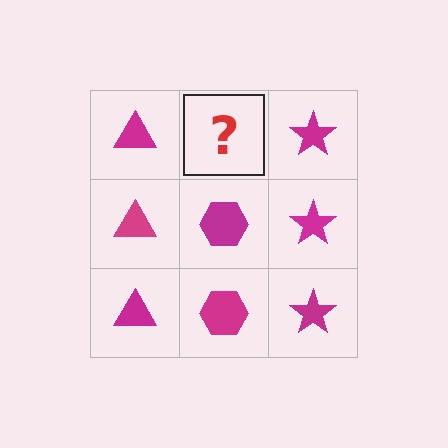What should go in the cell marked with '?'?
The missing cell should contain a magenta hexagon.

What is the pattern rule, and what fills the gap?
The rule is that each column has a consistent shape. The gap should be filled with a magenta hexagon.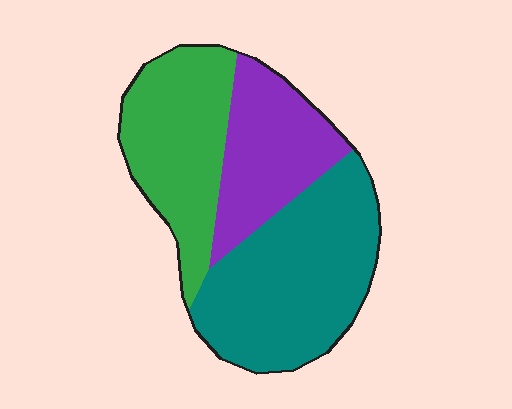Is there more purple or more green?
Green.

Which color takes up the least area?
Purple, at roughly 25%.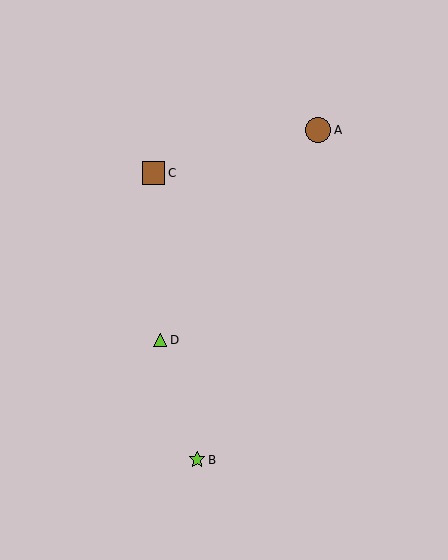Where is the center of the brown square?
The center of the brown square is at (154, 173).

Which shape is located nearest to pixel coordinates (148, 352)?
The lime triangle (labeled D) at (160, 340) is nearest to that location.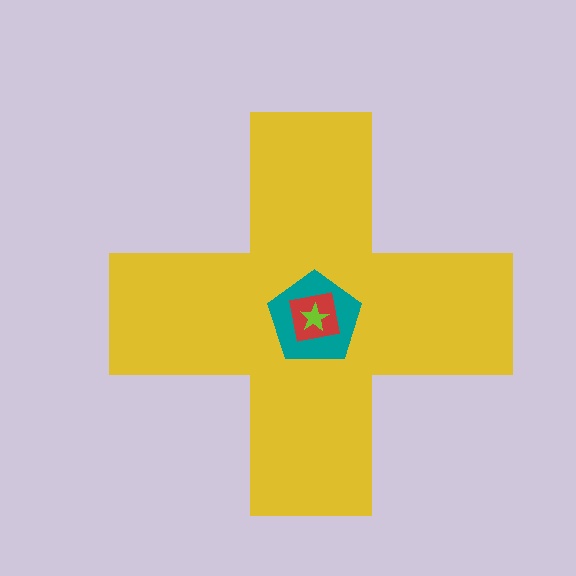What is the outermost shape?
The yellow cross.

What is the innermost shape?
The lime star.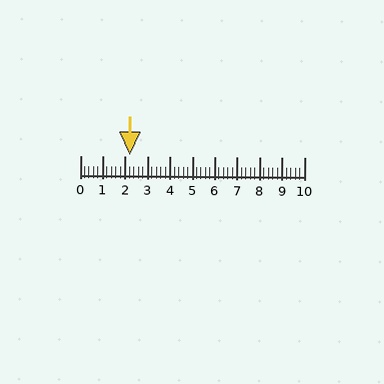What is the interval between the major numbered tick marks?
The major tick marks are spaced 1 units apart.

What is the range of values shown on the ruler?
The ruler shows values from 0 to 10.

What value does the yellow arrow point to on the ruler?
The yellow arrow points to approximately 2.2.